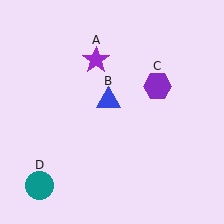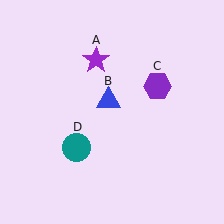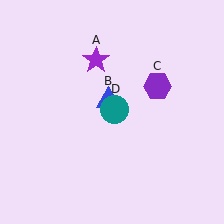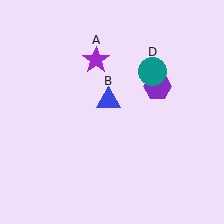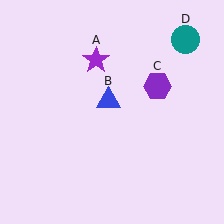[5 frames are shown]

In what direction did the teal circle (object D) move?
The teal circle (object D) moved up and to the right.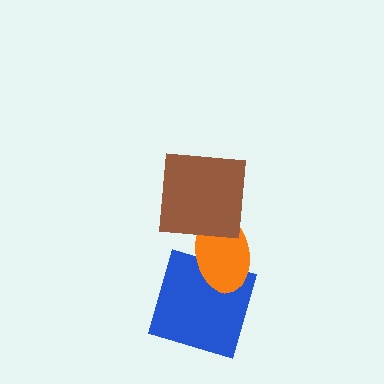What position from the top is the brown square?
The brown square is 1st from the top.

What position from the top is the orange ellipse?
The orange ellipse is 2nd from the top.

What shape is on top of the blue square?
The orange ellipse is on top of the blue square.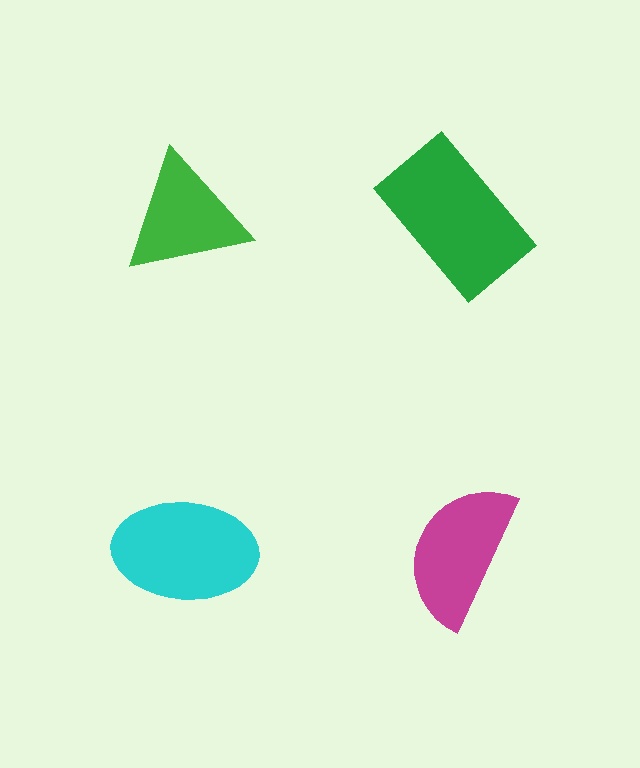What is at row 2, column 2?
A magenta semicircle.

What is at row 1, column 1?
A green triangle.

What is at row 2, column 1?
A cyan ellipse.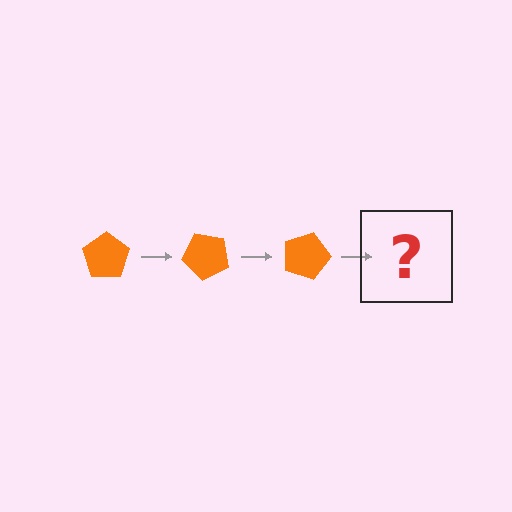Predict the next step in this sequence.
The next step is an orange pentagon rotated 135 degrees.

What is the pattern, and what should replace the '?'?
The pattern is that the pentagon rotates 45 degrees each step. The '?' should be an orange pentagon rotated 135 degrees.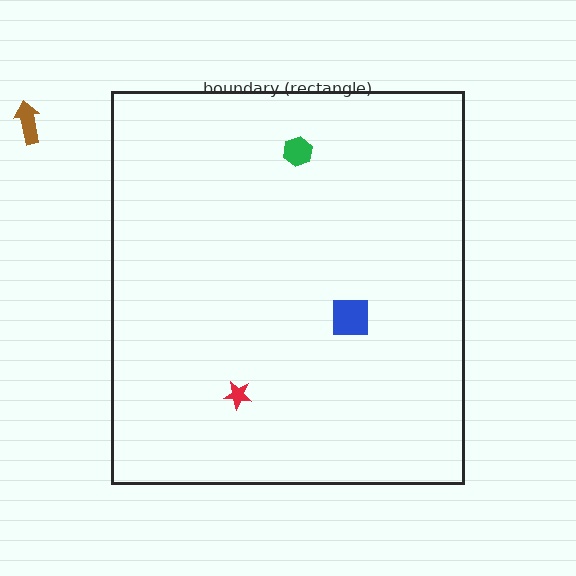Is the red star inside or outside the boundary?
Inside.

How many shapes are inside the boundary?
3 inside, 1 outside.